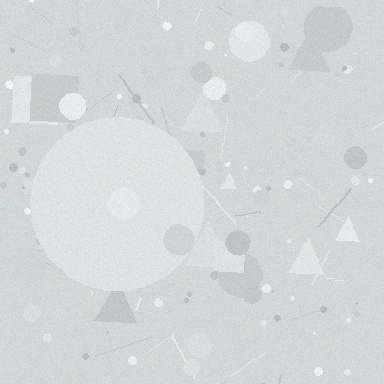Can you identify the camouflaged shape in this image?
The camouflaged shape is a circle.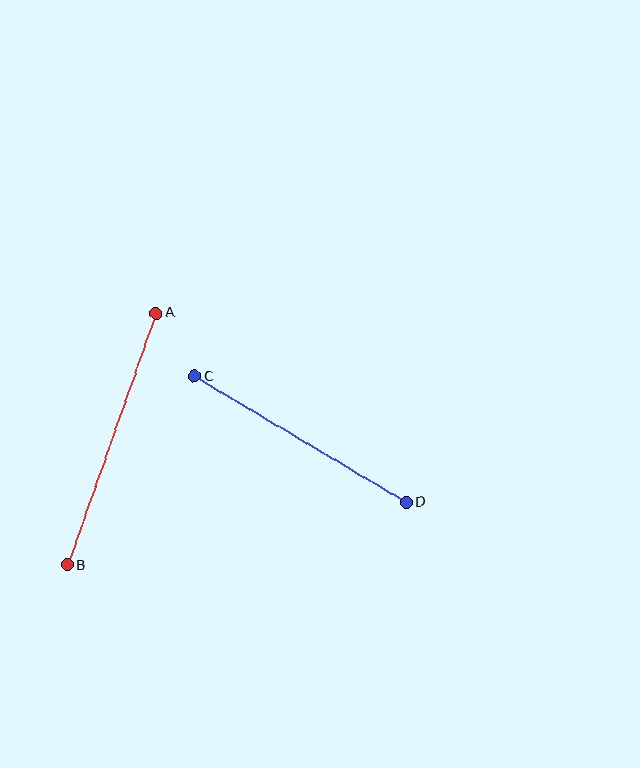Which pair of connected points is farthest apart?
Points A and B are farthest apart.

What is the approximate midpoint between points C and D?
The midpoint is at approximately (300, 439) pixels.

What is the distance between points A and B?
The distance is approximately 267 pixels.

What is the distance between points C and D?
The distance is approximately 247 pixels.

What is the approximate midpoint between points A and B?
The midpoint is at approximately (112, 439) pixels.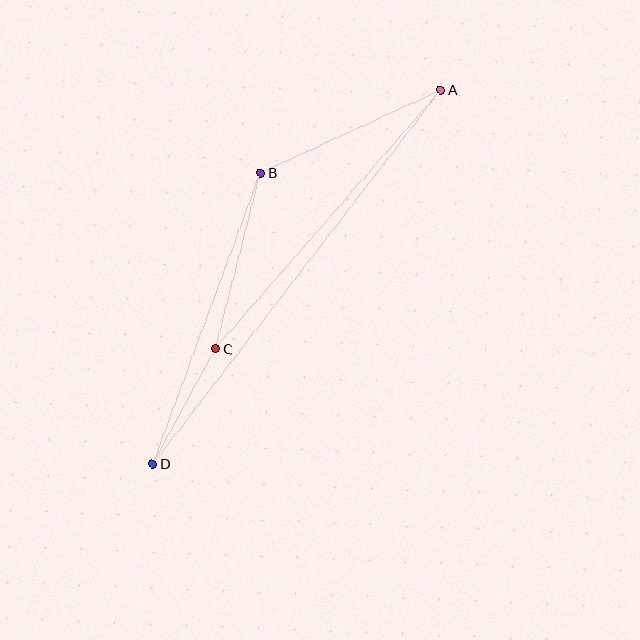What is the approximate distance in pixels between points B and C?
The distance between B and C is approximately 182 pixels.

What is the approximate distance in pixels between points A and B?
The distance between A and B is approximately 198 pixels.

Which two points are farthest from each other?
Points A and D are farthest from each other.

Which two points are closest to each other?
Points C and D are closest to each other.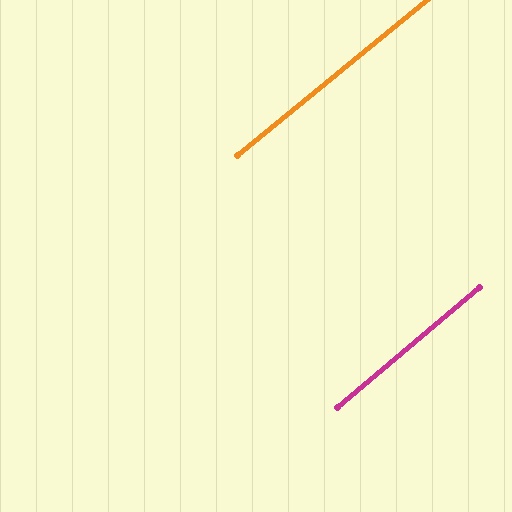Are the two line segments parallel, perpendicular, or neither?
Parallel — their directions differ by only 0.6°.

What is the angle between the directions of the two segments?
Approximately 1 degree.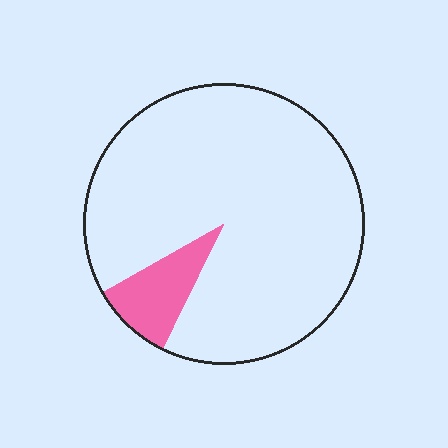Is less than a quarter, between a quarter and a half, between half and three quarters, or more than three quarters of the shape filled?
Less than a quarter.